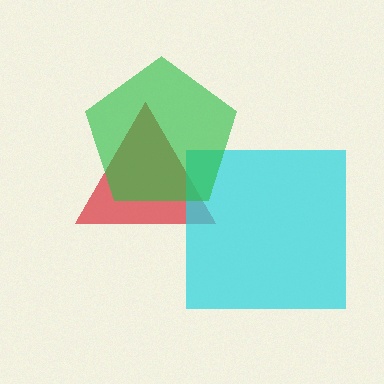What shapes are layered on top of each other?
The layered shapes are: a red triangle, a cyan square, a green pentagon.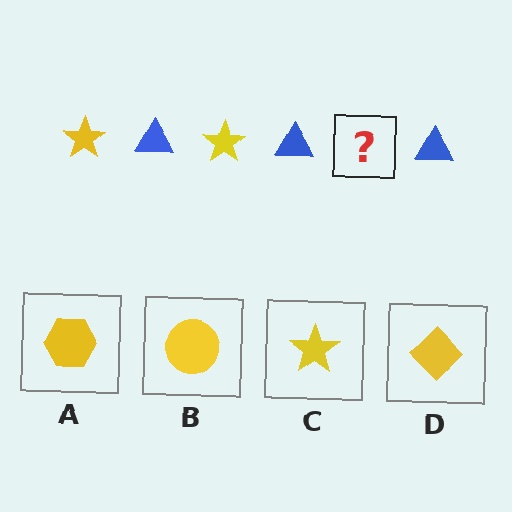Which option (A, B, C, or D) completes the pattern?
C.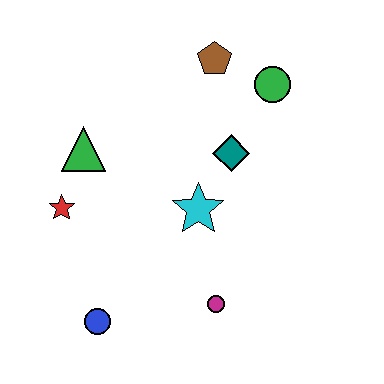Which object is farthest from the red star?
The green circle is farthest from the red star.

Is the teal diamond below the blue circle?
No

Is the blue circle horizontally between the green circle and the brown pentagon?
No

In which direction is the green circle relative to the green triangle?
The green circle is to the right of the green triangle.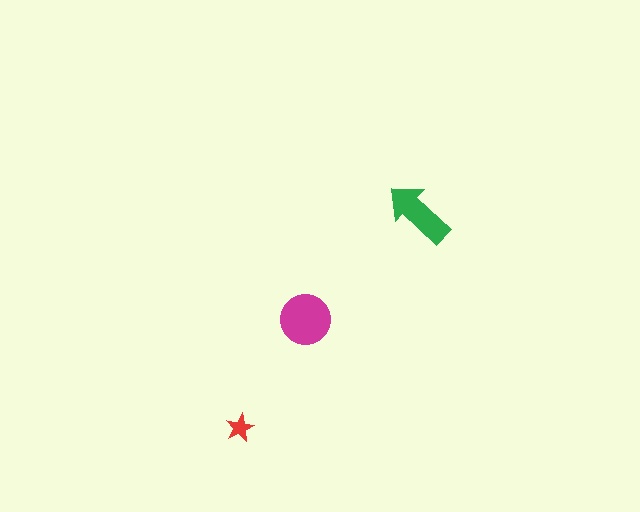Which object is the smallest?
The red star.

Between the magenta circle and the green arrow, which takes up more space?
The magenta circle.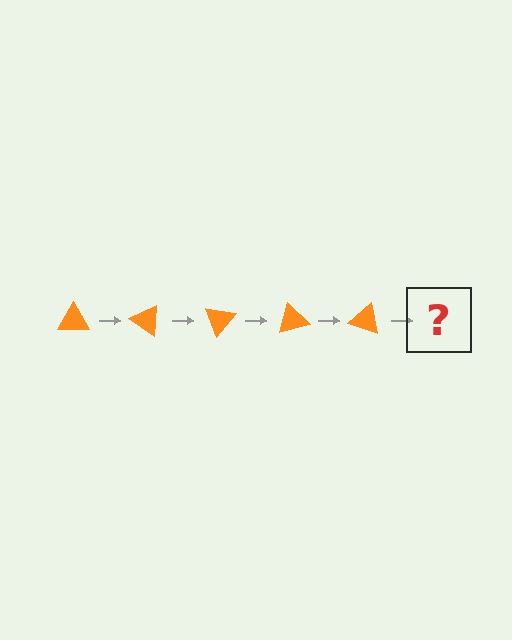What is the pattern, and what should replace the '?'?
The pattern is that the triangle rotates 35 degrees each step. The '?' should be an orange triangle rotated 175 degrees.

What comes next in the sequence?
The next element should be an orange triangle rotated 175 degrees.